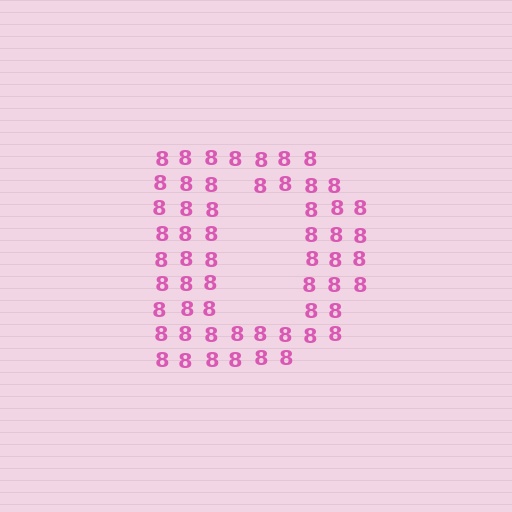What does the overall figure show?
The overall figure shows the letter D.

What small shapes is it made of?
It is made of small digit 8's.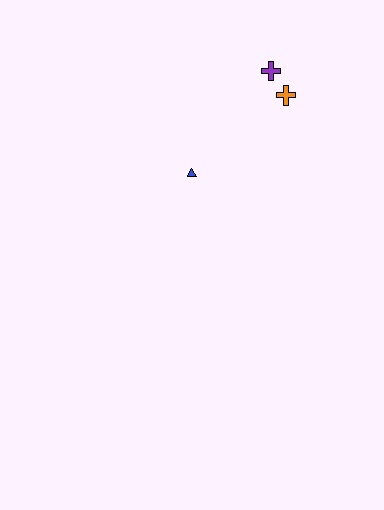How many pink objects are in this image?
There are no pink objects.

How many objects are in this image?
There are 3 objects.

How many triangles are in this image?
There is 1 triangle.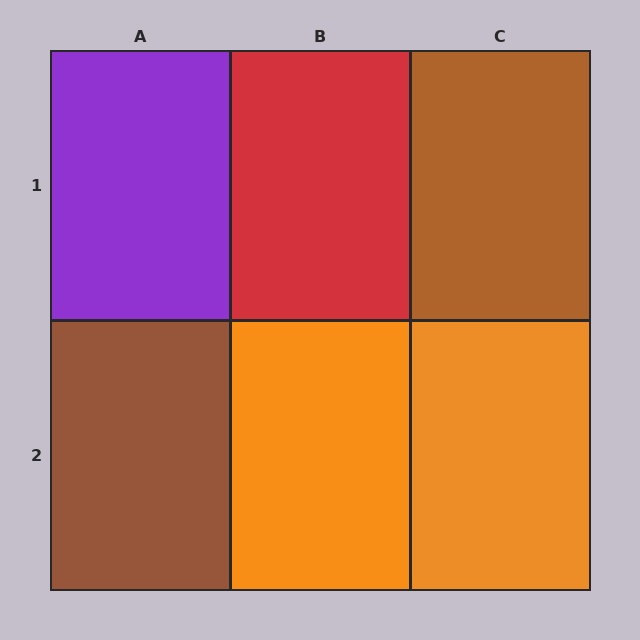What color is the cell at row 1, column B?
Red.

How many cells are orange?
2 cells are orange.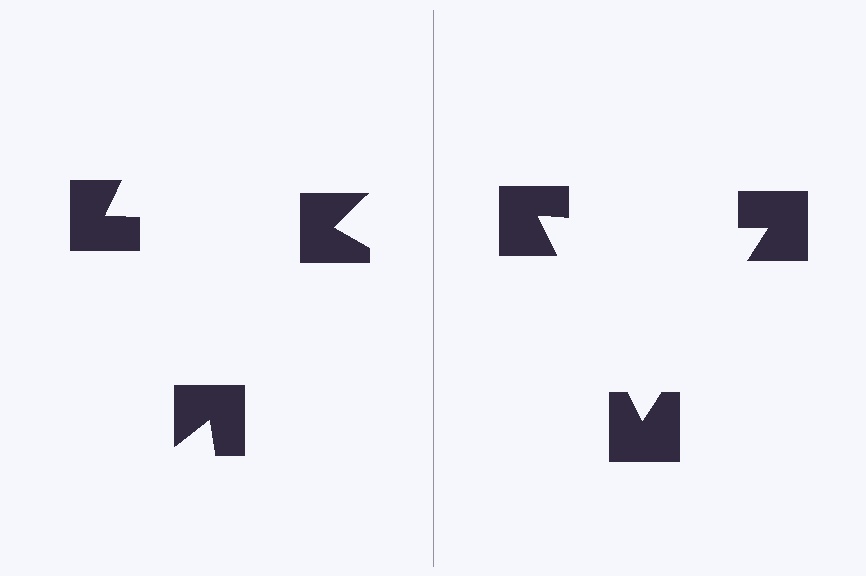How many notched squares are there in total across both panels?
6 — 3 on each side.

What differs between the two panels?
The notched squares are positioned identically on both sides; only the wedge orientations differ. On the right they align to a triangle; on the left they are misaligned.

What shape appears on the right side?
An illusory triangle.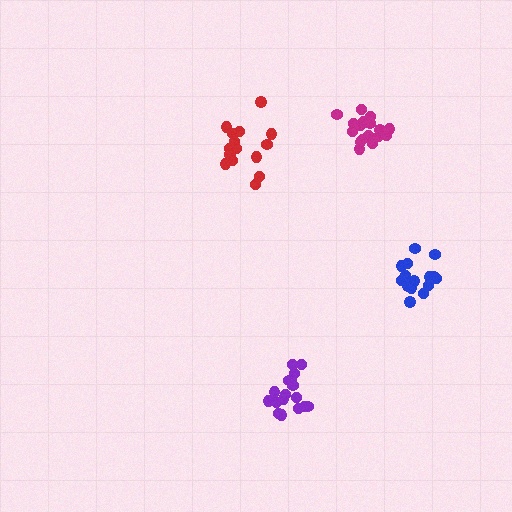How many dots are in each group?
Group 1: 17 dots, Group 2: 15 dots, Group 3: 16 dots, Group 4: 18 dots (66 total).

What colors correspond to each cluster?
The clusters are colored: purple, red, blue, magenta.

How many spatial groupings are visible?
There are 4 spatial groupings.